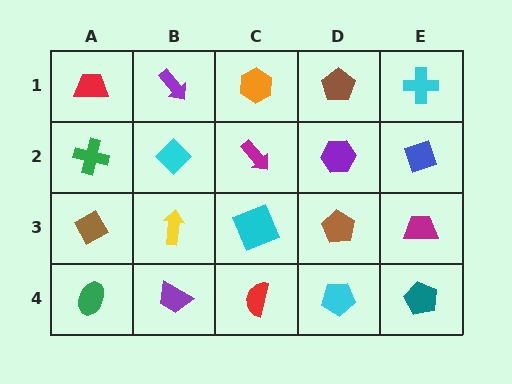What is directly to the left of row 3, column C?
A yellow arrow.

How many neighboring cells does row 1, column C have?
3.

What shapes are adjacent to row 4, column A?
A brown diamond (row 3, column A), a purple trapezoid (row 4, column B).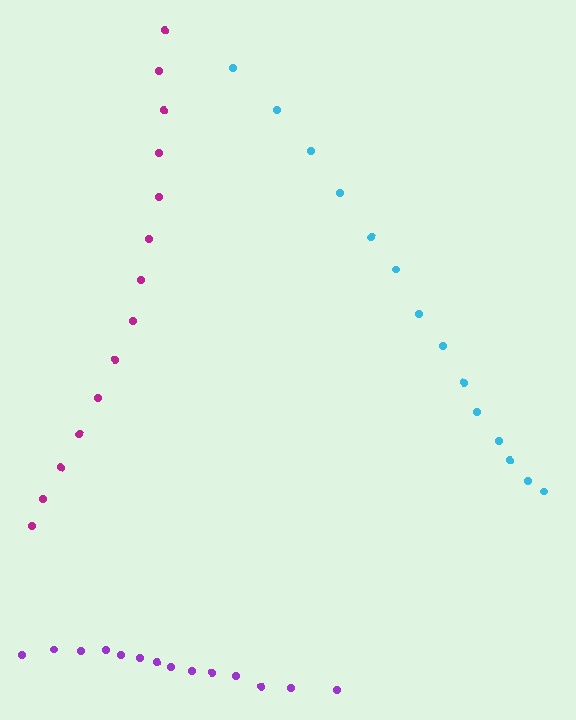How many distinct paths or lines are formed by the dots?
There are 3 distinct paths.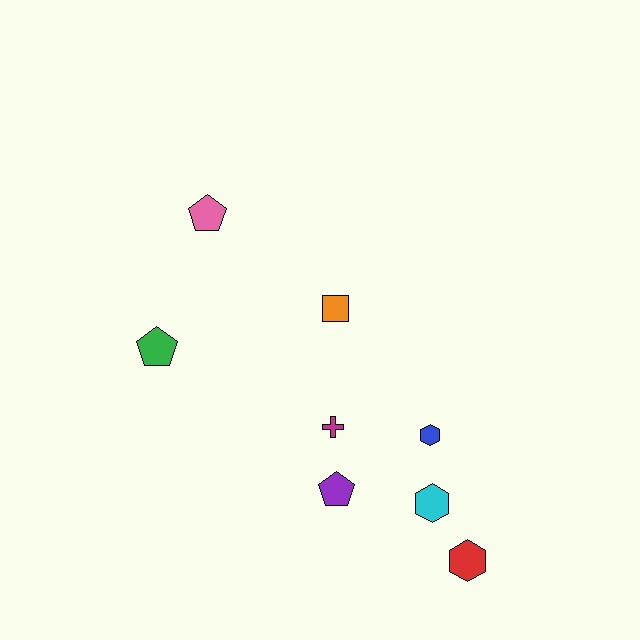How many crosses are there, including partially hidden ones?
There is 1 cross.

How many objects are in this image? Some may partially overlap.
There are 8 objects.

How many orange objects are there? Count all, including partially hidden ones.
There is 1 orange object.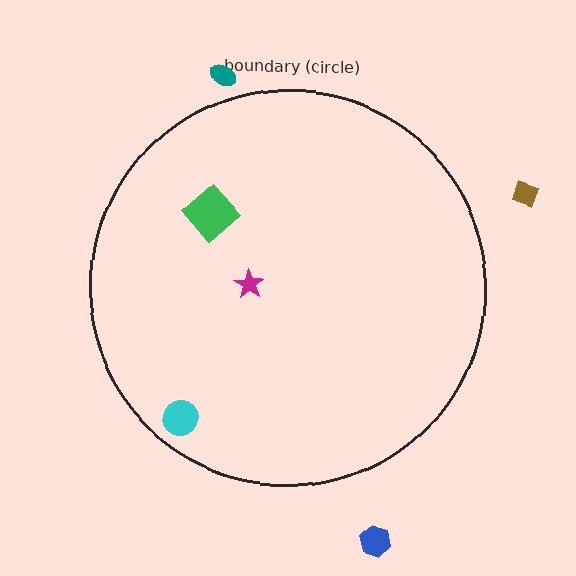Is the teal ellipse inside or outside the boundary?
Outside.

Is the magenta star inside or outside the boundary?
Inside.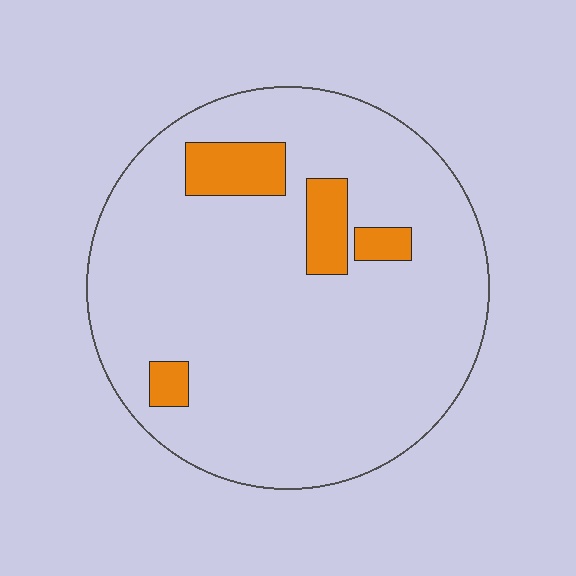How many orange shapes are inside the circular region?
4.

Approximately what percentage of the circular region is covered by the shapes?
Approximately 10%.